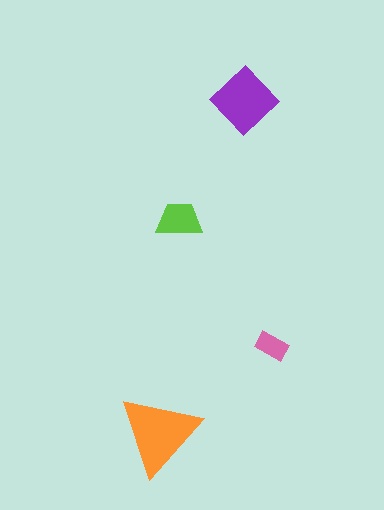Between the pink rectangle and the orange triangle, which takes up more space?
The orange triangle.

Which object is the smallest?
The pink rectangle.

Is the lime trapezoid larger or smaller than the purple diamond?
Smaller.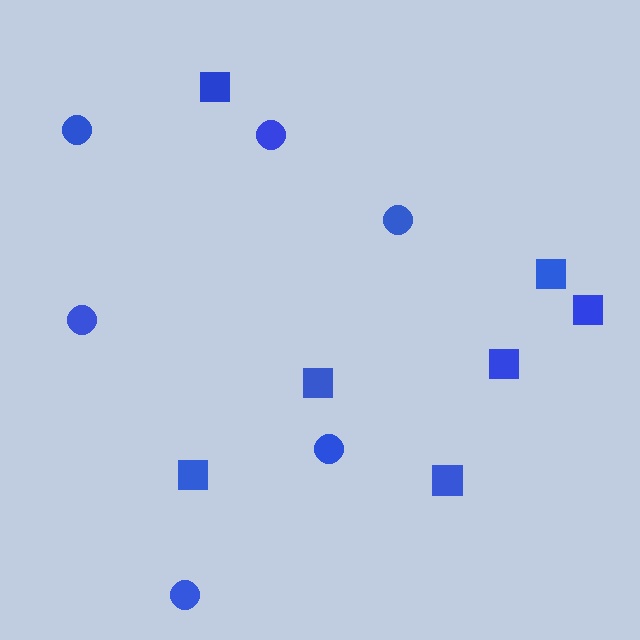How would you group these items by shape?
There are 2 groups: one group of squares (7) and one group of circles (6).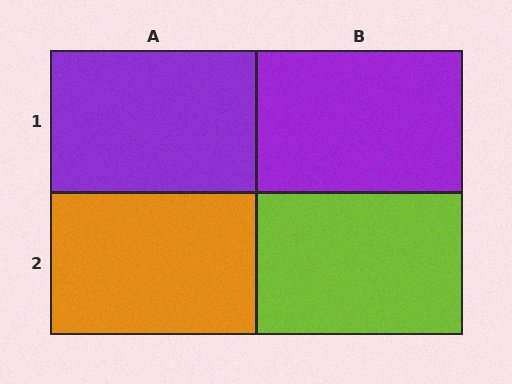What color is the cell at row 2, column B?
Lime.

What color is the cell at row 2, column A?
Orange.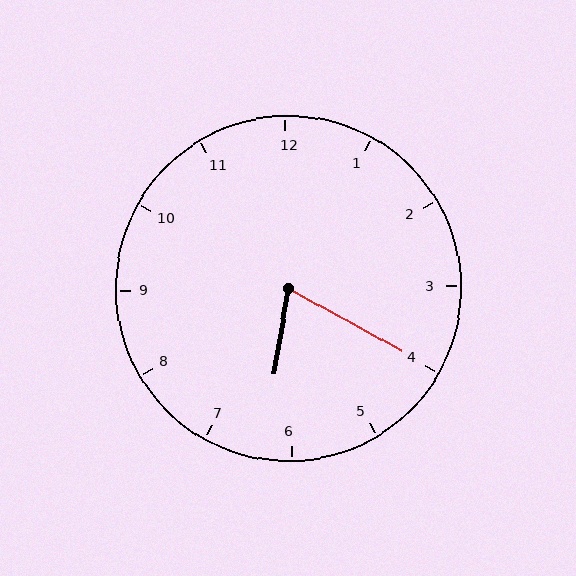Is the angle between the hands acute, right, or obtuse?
It is acute.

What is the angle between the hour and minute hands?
Approximately 70 degrees.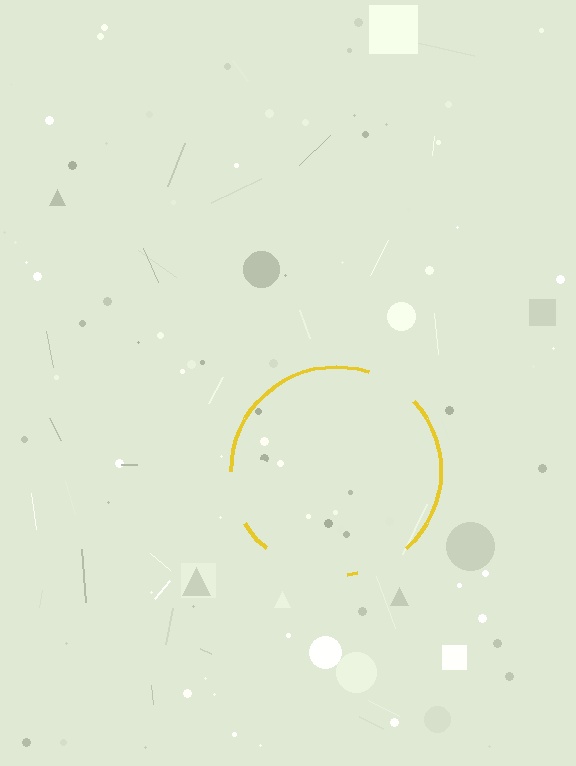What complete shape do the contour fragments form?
The contour fragments form a circle.